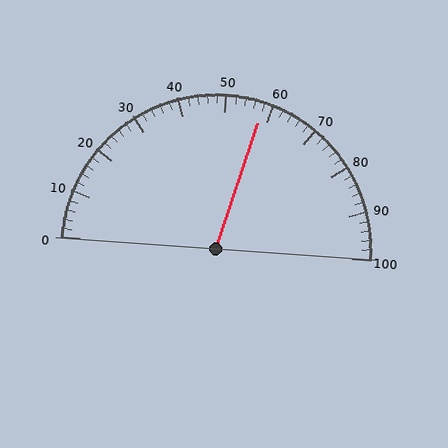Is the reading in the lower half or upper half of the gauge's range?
The reading is in the upper half of the range (0 to 100).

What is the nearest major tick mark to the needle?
The nearest major tick mark is 60.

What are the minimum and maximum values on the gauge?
The gauge ranges from 0 to 100.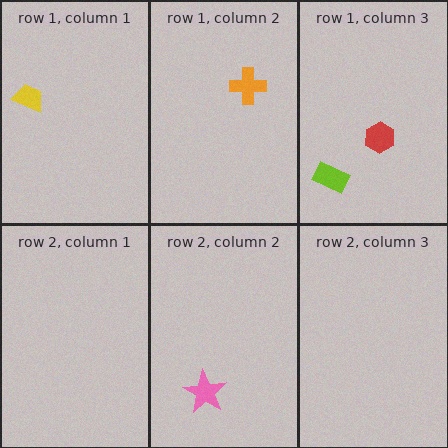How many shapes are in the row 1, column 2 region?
1.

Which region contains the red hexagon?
The row 1, column 3 region.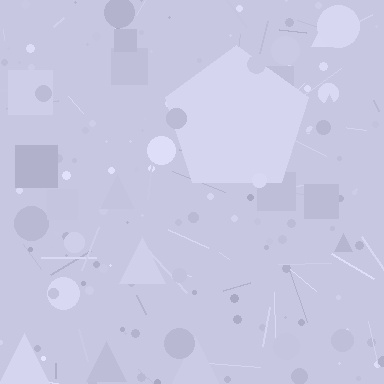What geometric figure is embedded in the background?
A pentagon is embedded in the background.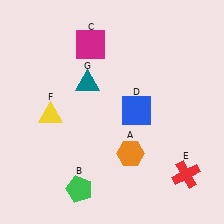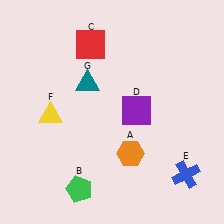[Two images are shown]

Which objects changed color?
C changed from magenta to red. D changed from blue to purple. E changed from red to blue.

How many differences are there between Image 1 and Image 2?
There are 3 differences between the two images.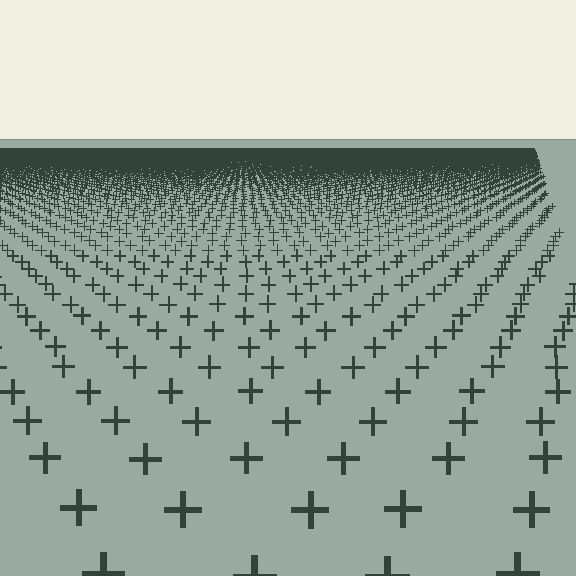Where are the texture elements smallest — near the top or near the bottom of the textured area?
Near the top.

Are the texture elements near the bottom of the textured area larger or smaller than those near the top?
Larger. Near the bottom, elements are closer to the viewer and appear at a bigger on-screen size.